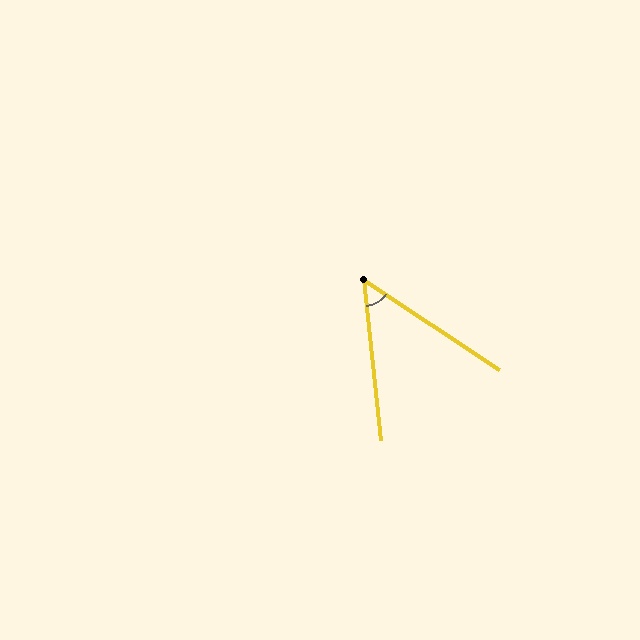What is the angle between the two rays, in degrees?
Approximately 51 degrees.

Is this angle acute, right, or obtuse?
It is acute.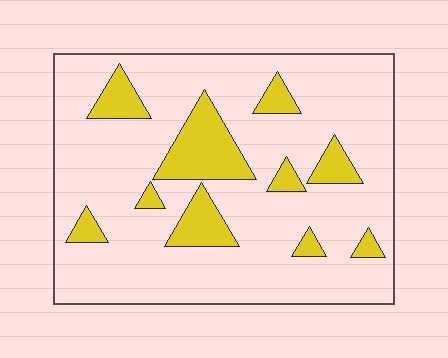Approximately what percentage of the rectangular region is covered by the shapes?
Approximately 15%.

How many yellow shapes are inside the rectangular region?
10.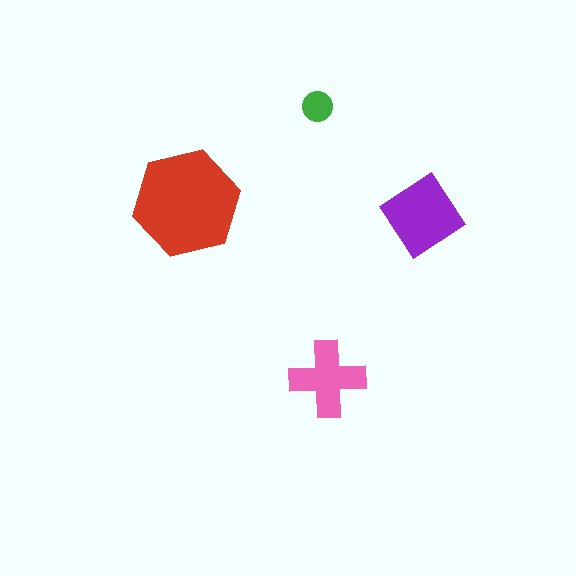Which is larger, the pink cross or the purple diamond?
The purple diamond.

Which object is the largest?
The red hexagon.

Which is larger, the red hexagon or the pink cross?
The red hexagon.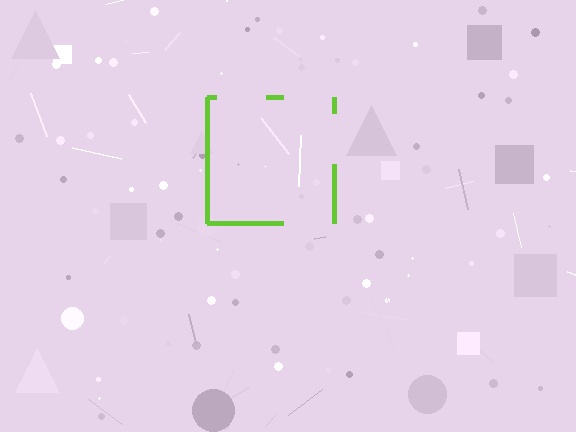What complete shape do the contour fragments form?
The contour fragments form a square.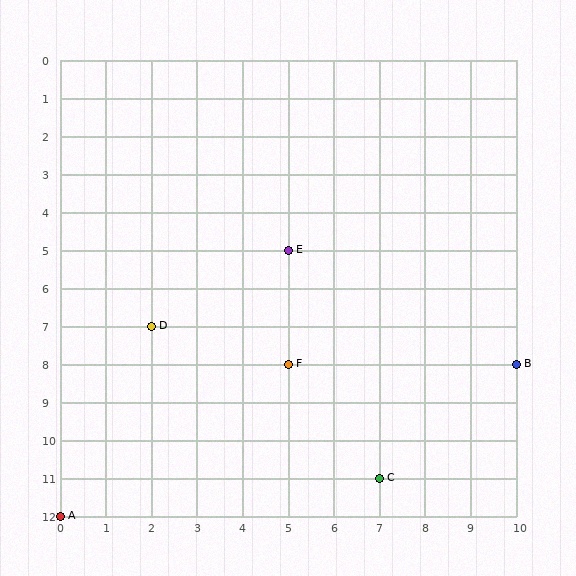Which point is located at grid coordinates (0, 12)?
Point A is at (0, 12).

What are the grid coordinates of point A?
Point A is at grid coordinates (0, 12).